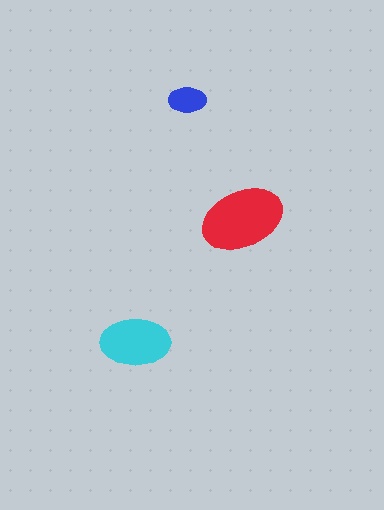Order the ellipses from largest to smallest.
the red one, the cyan one, the blue one.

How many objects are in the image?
There are 3 objects in the image.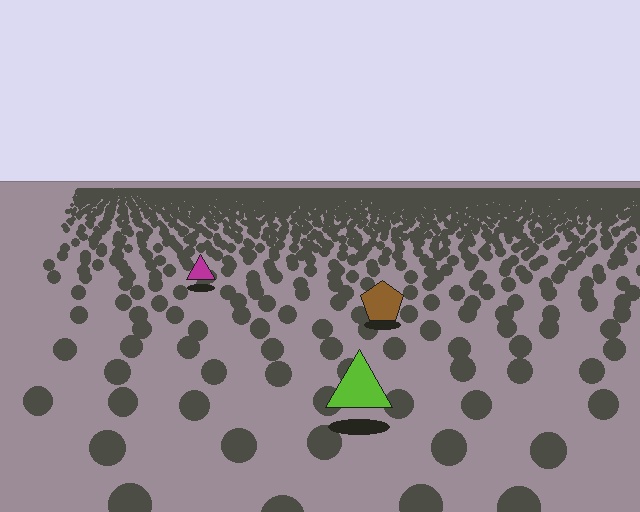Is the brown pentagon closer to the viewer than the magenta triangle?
Yes. The brown pentagon is closer — you can tell from the texture gradient: the ground texture is coarser near it.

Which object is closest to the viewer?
The lime triangle is closest. The texture marks near it are larger and more spread out.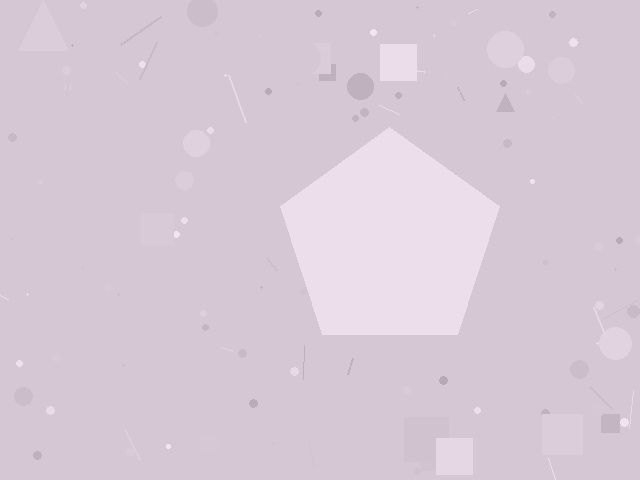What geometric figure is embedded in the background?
A pentagon is embedded in the background.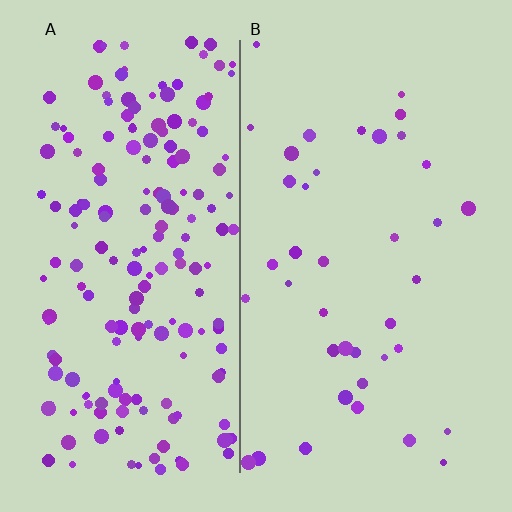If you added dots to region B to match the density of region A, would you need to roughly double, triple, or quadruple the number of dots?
Approximately quadruple.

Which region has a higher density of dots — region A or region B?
A (the left).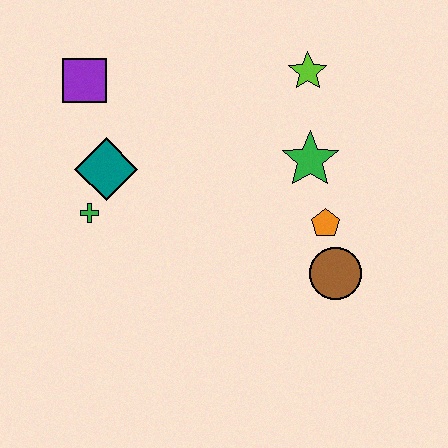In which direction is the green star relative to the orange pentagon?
The green star is above the orange pentagon.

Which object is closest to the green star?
The orange pentagon is closest to the green star.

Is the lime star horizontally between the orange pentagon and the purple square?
Yes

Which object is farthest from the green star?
The purple square is farthest from the green star.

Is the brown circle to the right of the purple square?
Yes